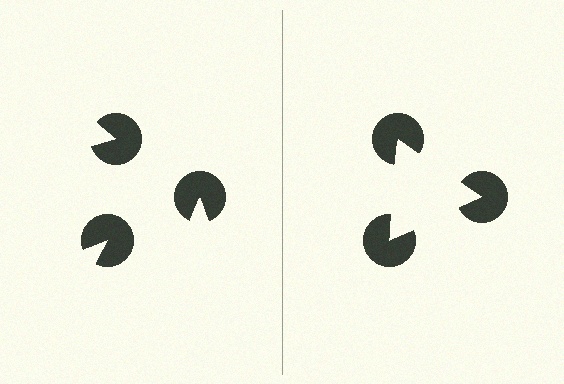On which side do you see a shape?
An illusory triangle appears on the right side. On the left side the wedge cuts are rotated, so no coherent shape forms.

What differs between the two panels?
The pac-man discs are positioned identically on both sides; only the wedge orientations differ. On the right they align to a triangle; on the left they are misaligned.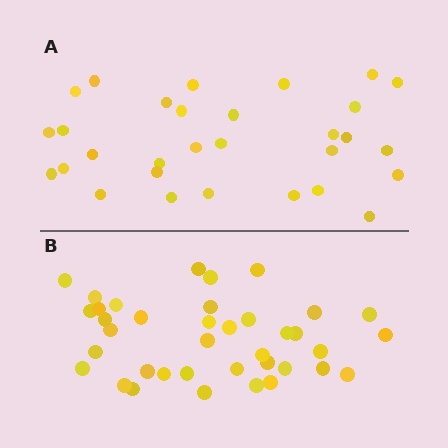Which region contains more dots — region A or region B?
Region B (the bottom region) has more dots.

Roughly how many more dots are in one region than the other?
Region B has roughly 8 or so more dots than region A.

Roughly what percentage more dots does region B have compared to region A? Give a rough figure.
About 25% more.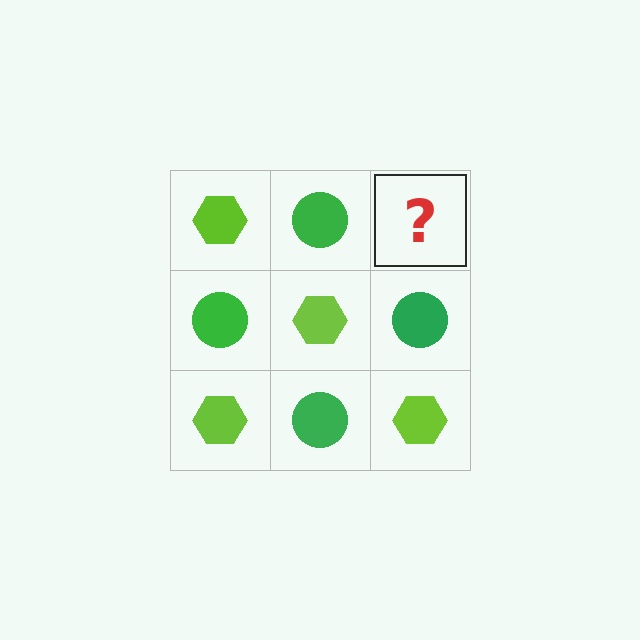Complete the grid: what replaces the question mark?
The question mark should be replaced with a lime hexagon.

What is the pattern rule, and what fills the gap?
The rule is that it alternates lime hexagon and green circle in a checkerboard pattern. The gap should be filled with a lime hexagon.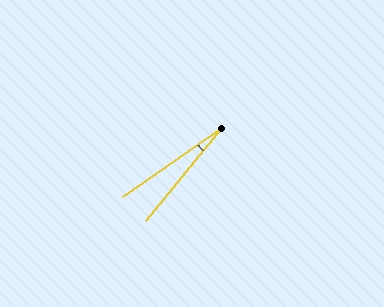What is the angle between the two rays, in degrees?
Approximately 16 degrees.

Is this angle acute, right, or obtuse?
It is acute.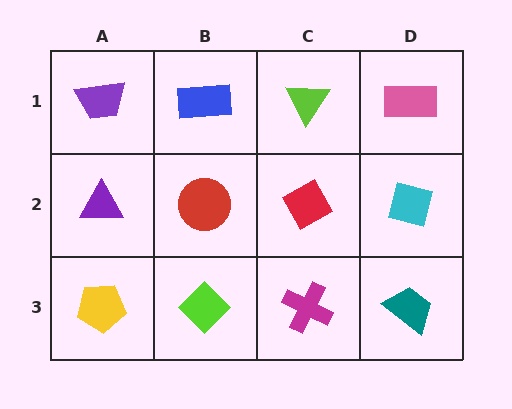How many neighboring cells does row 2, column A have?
3.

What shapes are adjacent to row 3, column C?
A red diamond (row 2, column C), a lime diamond (row 3, column B), a teal trapezoid (row 3, column D).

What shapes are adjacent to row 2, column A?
A purple trapezoid (row 1, column A), a yellow pentagon (row 3, column A), a red circle (row 2, column B).